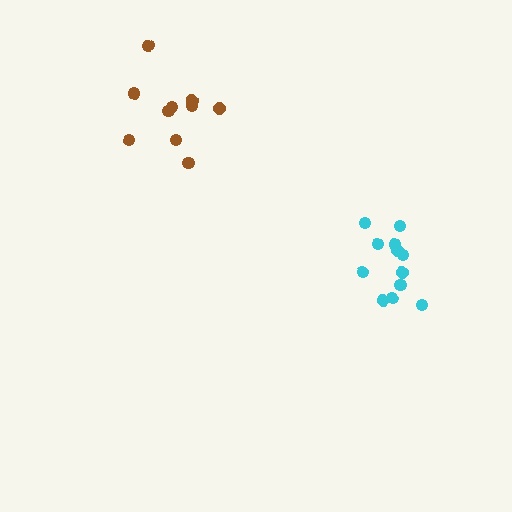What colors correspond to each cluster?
The clusters are colored: cyan, brown.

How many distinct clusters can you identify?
There are 2 distinct clusters.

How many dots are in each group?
Group 1: 12 dots, Group 2: 10 dots (22 total).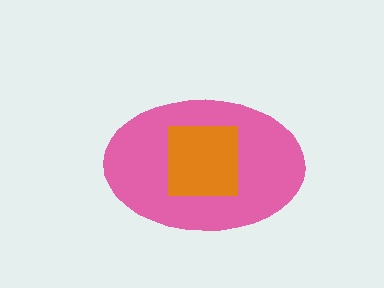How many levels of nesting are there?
2.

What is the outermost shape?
The pink ellipse.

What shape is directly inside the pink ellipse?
The orange square.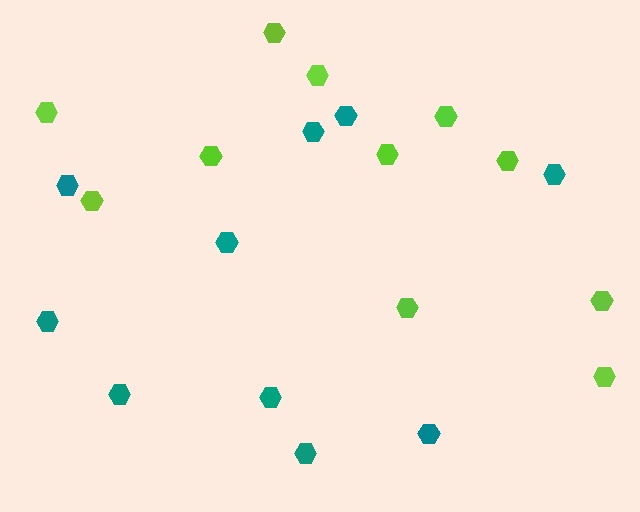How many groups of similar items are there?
There are 2 groups: one group of teal hexagons (10) and one group of lime hexagons (11).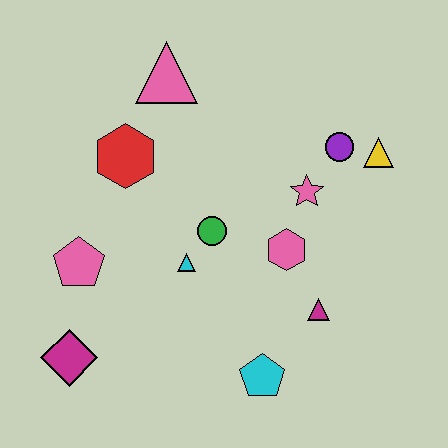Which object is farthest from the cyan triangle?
The yellow triangle is farthest from the cyan triangle.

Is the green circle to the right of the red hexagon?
Yes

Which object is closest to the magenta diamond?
The pink pentagon is closest to the magenta diamond.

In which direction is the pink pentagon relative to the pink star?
The pink pentagon is to the left of the pink star.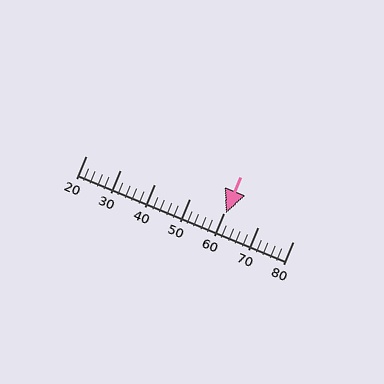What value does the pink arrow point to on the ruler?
The pink arrow points to approximately 60.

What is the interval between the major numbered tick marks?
The major tick marks are spaced 10 units apart.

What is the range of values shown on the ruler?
The ruler shows values from 20 to 80.